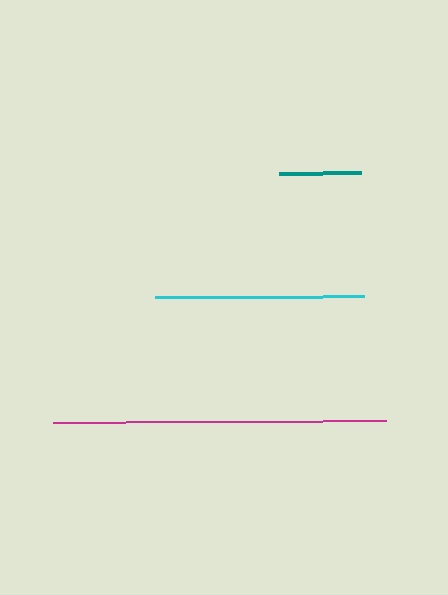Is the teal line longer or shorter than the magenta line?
The magenta line is longer than the teal line.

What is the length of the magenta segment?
The magenta segment is approximately 333 pixels long.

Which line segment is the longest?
The magenta line is the longest at approximately 333 pixels.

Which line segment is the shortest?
The teal line is the shortest at approximately 82 pixels.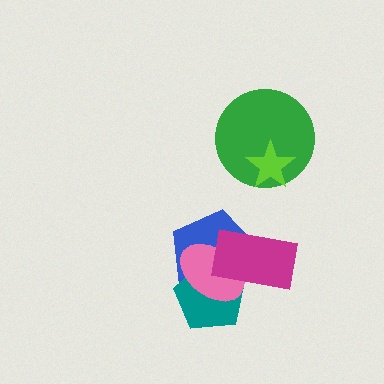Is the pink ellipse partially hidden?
Yes, it is partially covered by another shape.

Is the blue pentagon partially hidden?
Yes, it is partially covered by another shape.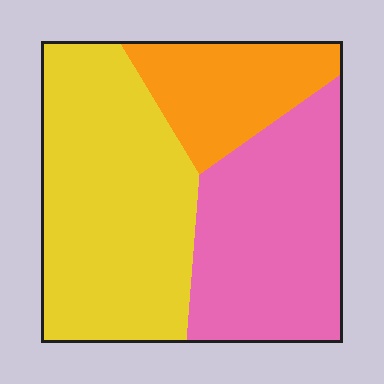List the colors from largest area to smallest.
From largest to smallest: yellow, pink, orange.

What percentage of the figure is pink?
Pink takes up between a quarter and a half of the figure.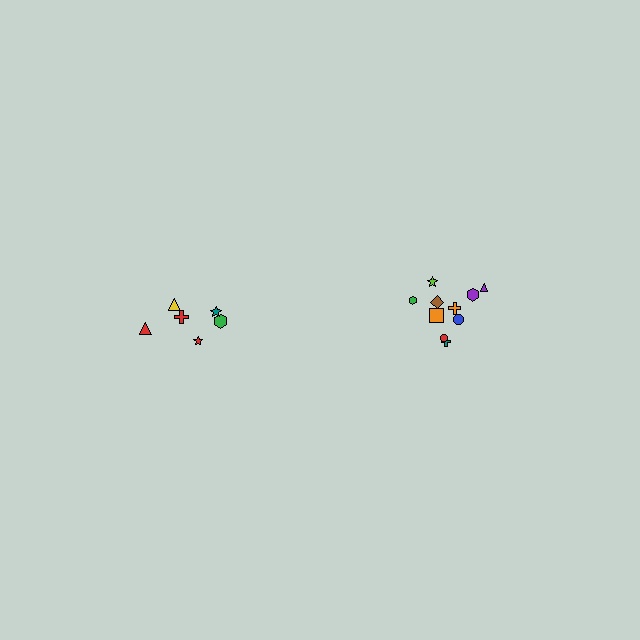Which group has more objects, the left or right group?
The right group.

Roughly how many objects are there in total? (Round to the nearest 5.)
Roughly 15 objects in total.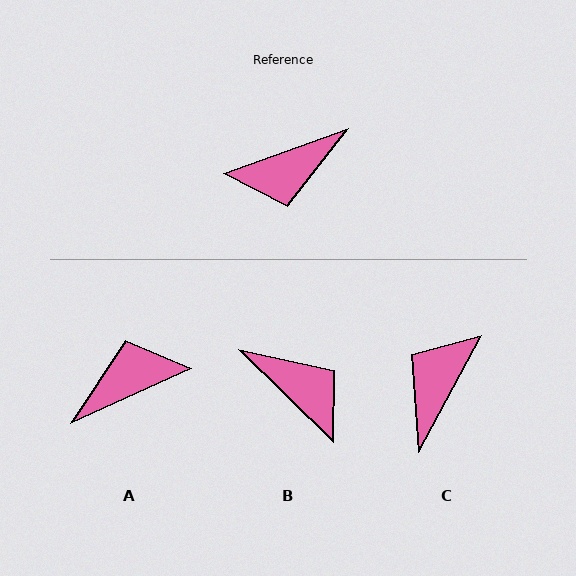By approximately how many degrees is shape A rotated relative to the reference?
Approximately 175 degrees clockwise.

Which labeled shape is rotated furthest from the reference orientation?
A, about 175 degrees away.